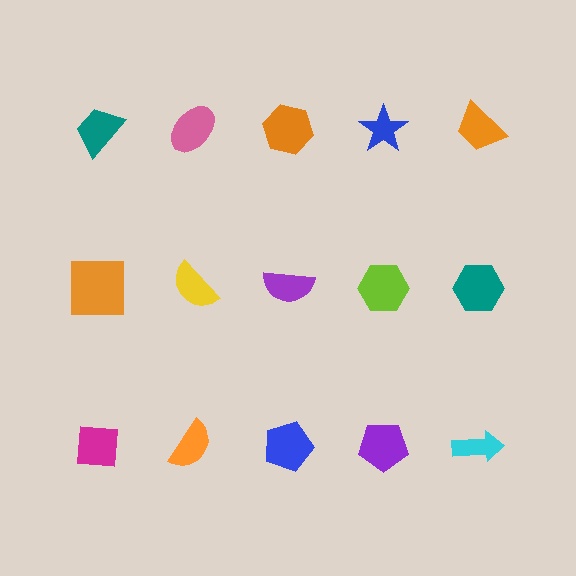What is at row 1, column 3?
An orange hexagon.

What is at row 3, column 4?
A purple pentagon.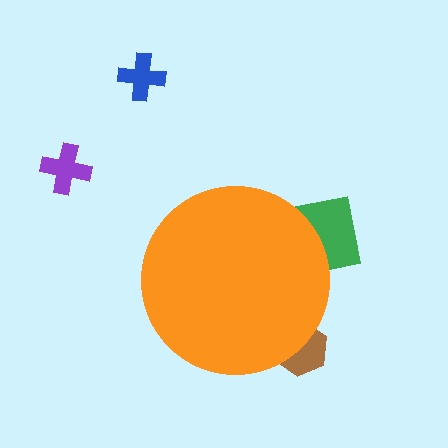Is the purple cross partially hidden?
No, the purple cross is fully visible.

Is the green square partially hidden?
Yes, the green square is partially hidden behind the orange circle.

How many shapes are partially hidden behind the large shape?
2 shapes are partially hidden.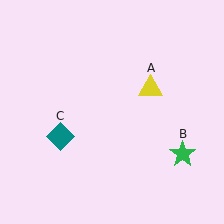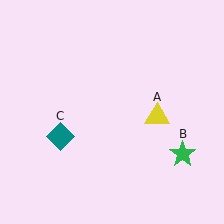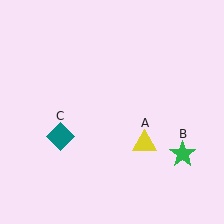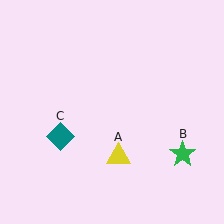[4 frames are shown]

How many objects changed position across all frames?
1 object changed position: yellow triangle (object A).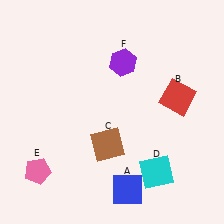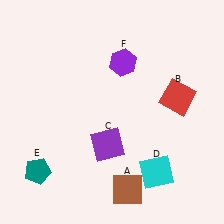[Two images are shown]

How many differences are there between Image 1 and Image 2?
There are 3 differences between the two images.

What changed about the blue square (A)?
In Image 1, A is blue. In Image 2, it changed to brown.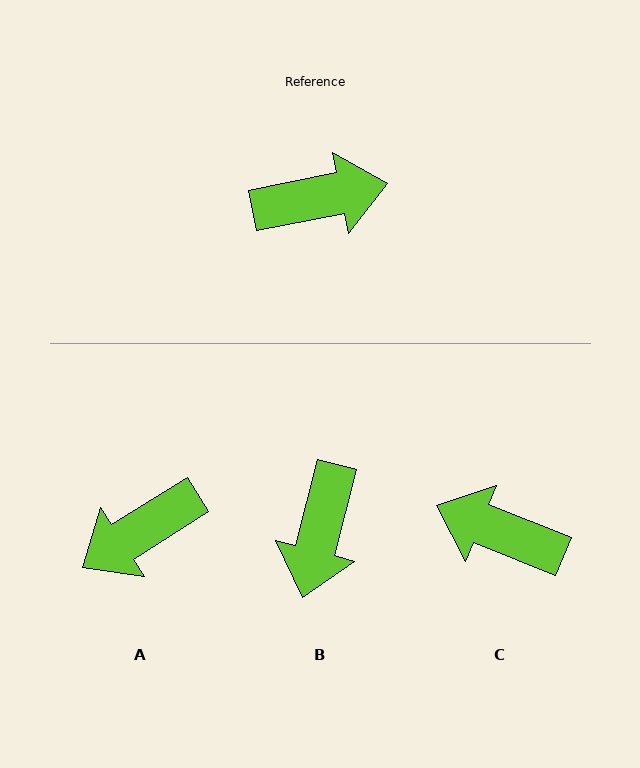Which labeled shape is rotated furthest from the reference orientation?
A, about 159 degrees away.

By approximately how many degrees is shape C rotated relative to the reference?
Approximately 147 degrees counter-clockwise.